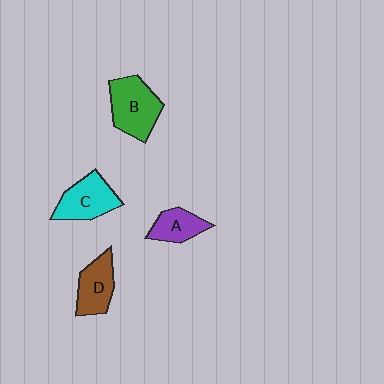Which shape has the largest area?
Shape B (green).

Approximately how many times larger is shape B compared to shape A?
Approximately 1.7 times.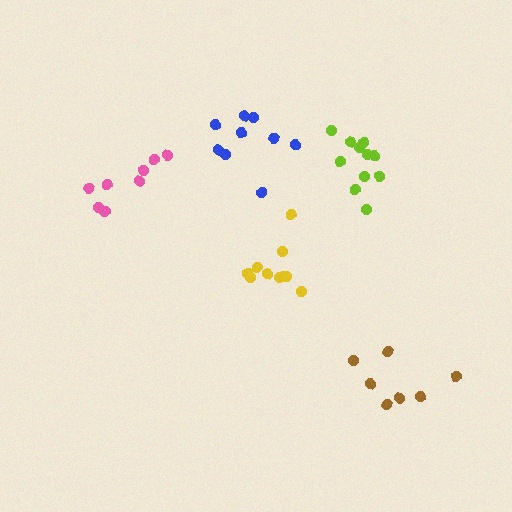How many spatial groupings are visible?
There are 5 spatial groupings.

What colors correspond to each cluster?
The clusters are colored: blue, lime, pink, brown, yellow.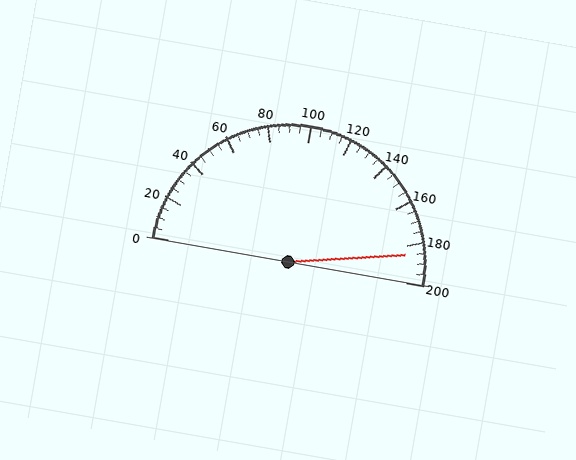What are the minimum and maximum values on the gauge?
The gauge ranges from 0 to 200.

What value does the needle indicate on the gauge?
The needle indicates approximately 185.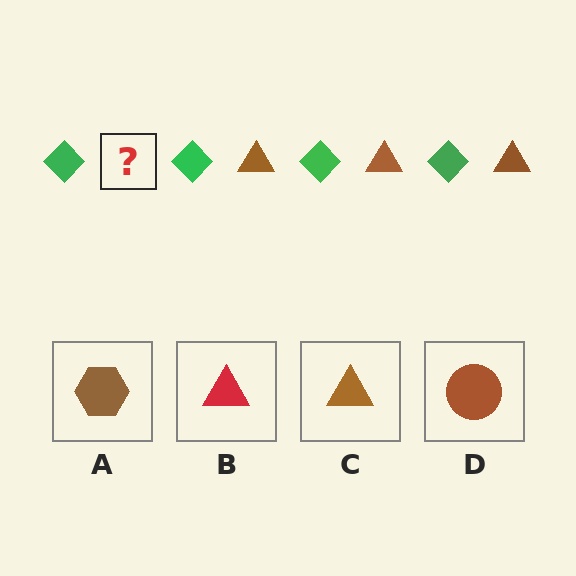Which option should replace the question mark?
Option C.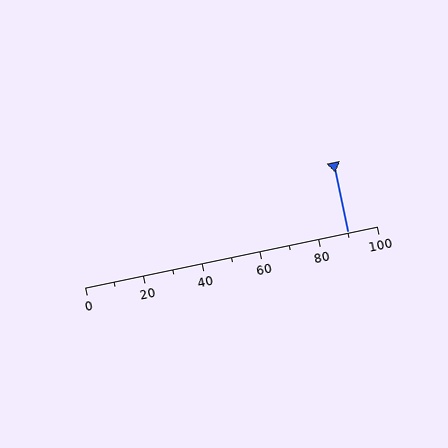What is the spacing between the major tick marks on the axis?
The major ticks are spaced 20 apart.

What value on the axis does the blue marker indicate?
The marker indicates approximately 90.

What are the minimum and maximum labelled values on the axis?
The axis runs from 0 to 100.